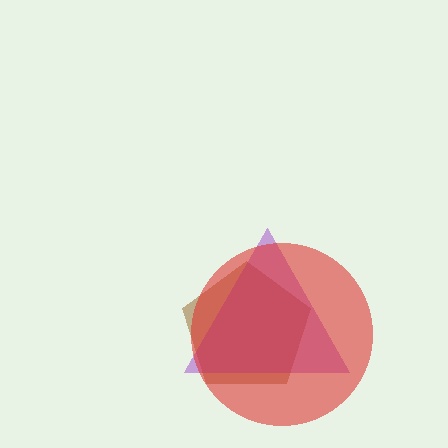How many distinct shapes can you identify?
There are 3 distinct shapes: a brown pentagon, a purple triangle, a red circle.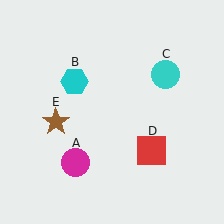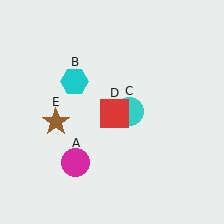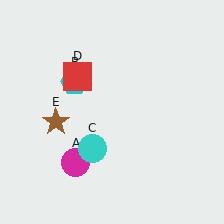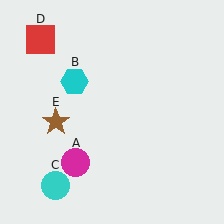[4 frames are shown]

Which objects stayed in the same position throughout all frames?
Magenta circle (object A) and cyan hexagon (object B) and brown star (object E) remained stationary.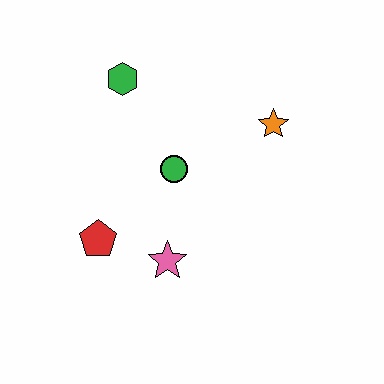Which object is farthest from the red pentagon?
The orange star is farthest from the red pentagon.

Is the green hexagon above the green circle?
Yes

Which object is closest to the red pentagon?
The pink star is closest to the red pentagon.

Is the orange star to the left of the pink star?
No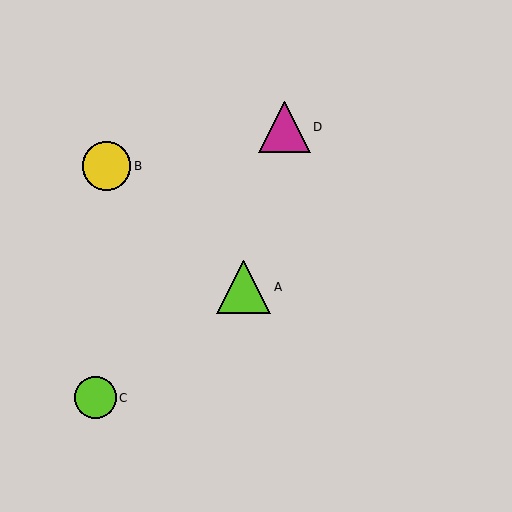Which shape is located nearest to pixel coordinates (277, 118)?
The magenta triangle (labeled D) at (284, 127) is nearest to that location.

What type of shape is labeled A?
Shape A is a lime triangle.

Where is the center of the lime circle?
The center of the lime circle is at (96, 398).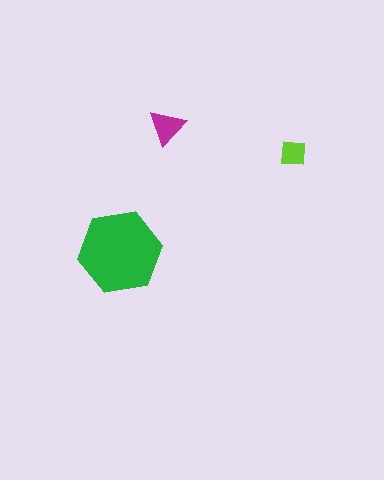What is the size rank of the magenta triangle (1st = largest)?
2nd.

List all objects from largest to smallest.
The green hexagon, the magenta triangle, the lime square.